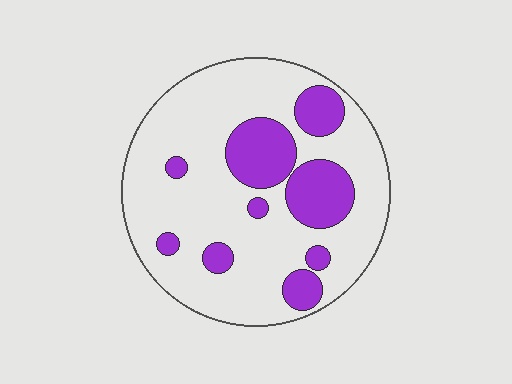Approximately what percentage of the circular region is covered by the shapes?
Approximately 25%.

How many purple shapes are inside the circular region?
9.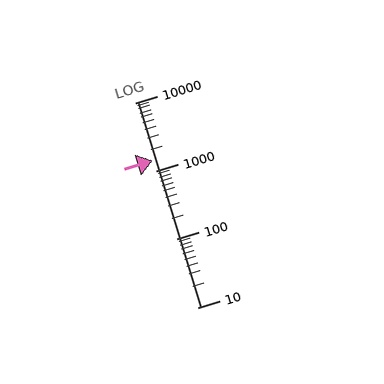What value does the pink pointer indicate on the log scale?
The pointer indicates approximately 1400.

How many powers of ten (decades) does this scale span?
The scale spans 3 decades, from 10 to 10000.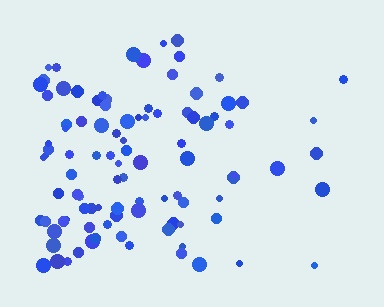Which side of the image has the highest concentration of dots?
The left.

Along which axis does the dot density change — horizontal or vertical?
Horizontal.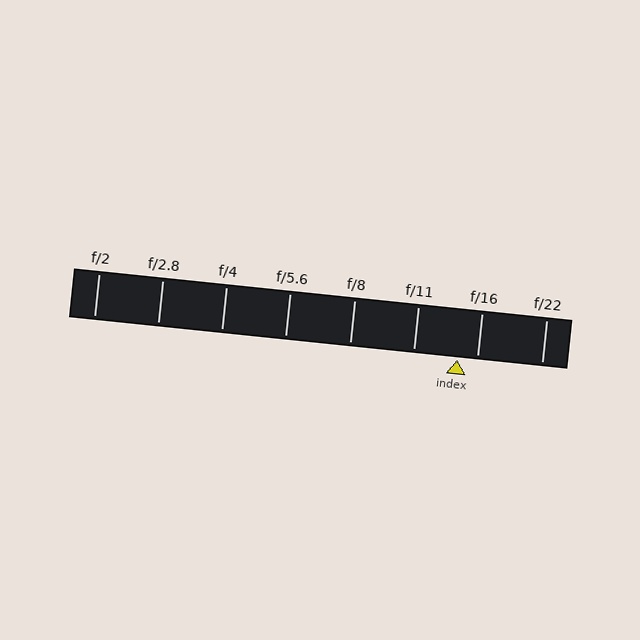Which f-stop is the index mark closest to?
The index mark is closest to f/16.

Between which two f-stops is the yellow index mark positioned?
The index mark is between f/11 and f/16.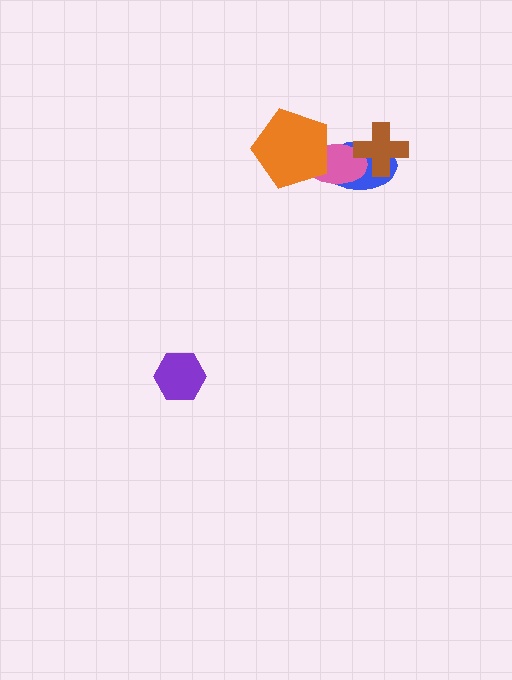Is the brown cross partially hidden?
No, no other shape covers it.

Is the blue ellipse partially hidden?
Yes, it is partially covered by another shape.